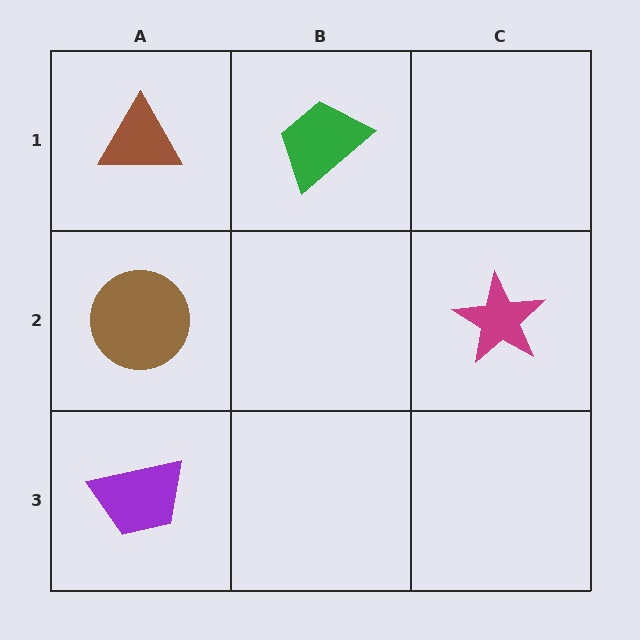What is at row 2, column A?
A brown circle.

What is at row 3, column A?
A purple trapezoid.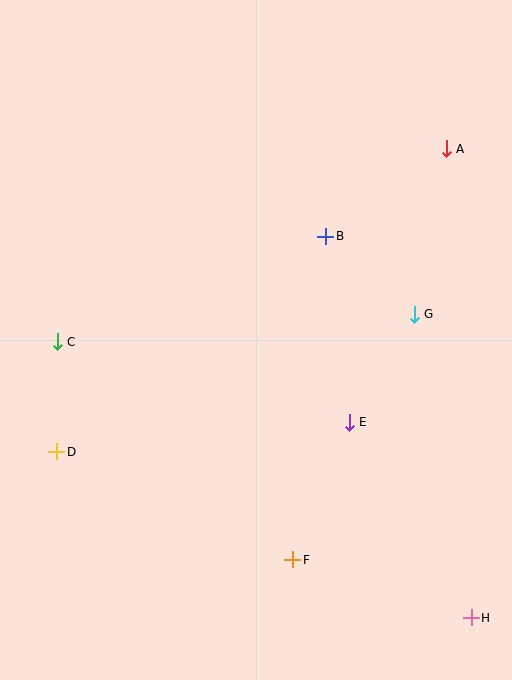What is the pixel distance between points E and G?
The distance between E and G is 126 pixels.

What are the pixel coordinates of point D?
Point D is at (57, 452).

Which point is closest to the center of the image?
Point E at (349, 422) is closest to the center.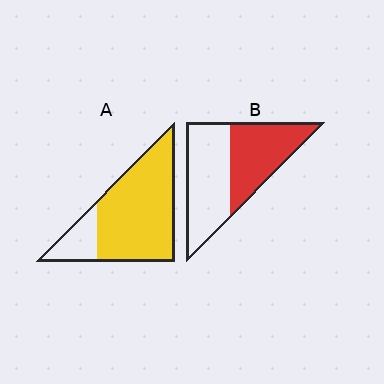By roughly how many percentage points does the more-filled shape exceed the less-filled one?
By roughly 35 percentage points (A over B).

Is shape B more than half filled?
Roughly half.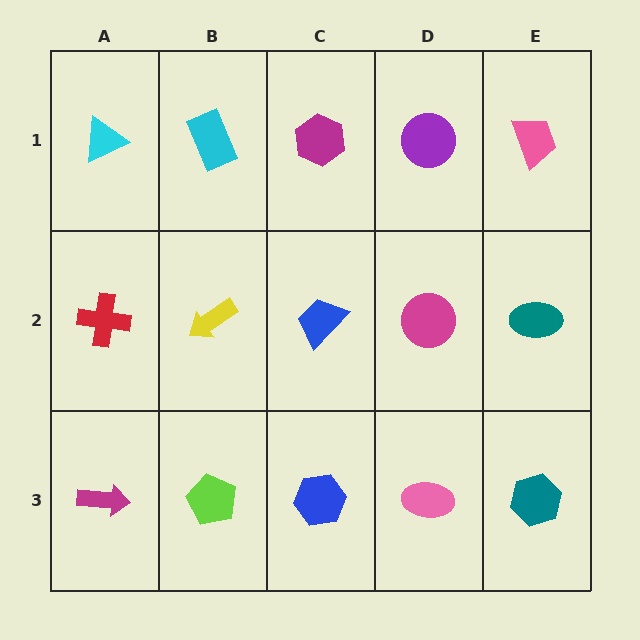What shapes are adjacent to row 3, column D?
A magenta circle (row 2, column D), a blue hexagon (row 3, column C), a teal hexagon (row 3, column E).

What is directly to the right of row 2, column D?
A teal ellipse.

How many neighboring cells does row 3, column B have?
3.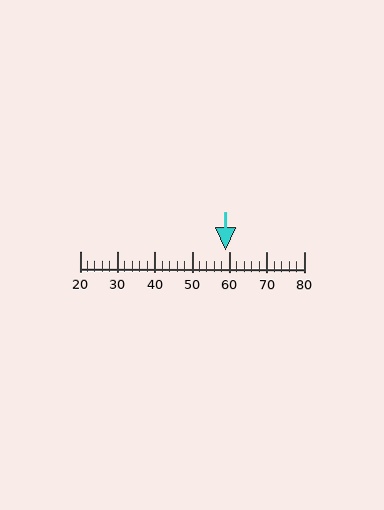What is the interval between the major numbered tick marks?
The major tick marks are spaced 10 units apart.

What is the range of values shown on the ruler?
The ruler shows values from 20 to 80.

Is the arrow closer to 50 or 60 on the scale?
The arrow is closer to 60.